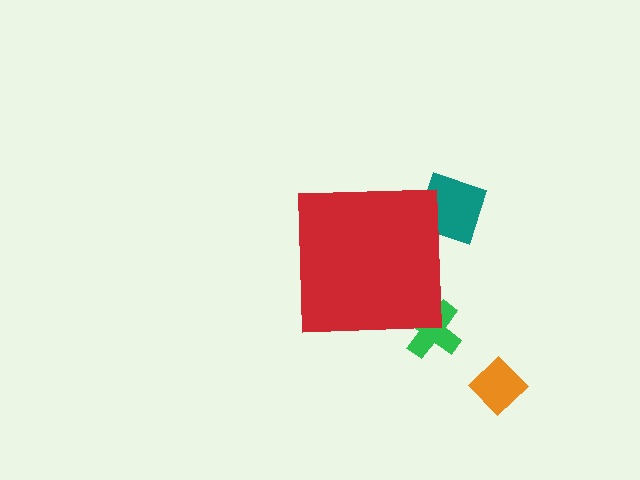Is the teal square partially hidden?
Yes, the teal square is partially hidden behind the red square.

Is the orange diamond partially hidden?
No, the orange diamond is fully visible.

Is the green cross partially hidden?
Yes, the green cross is partially hidden behind the red square.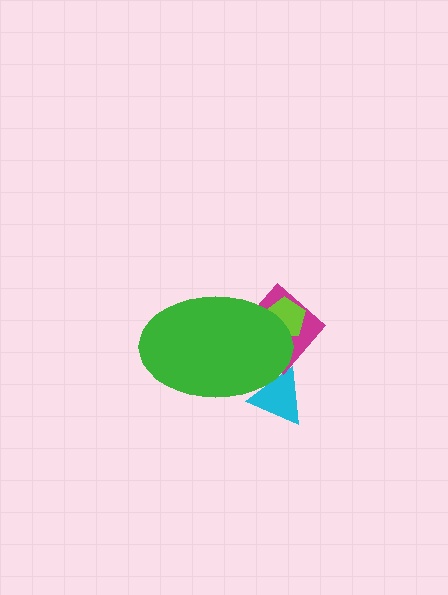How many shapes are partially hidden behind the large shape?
3 shapes are partially hidden.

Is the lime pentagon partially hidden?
Yes, the lime pentagon is partially hidden behind the green ellipse.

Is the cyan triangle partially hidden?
Yes, the cyan triangle is partially hidden behind the green ellipse.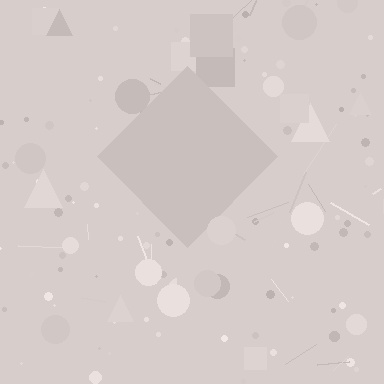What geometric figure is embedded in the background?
A diamond is embedded in the background.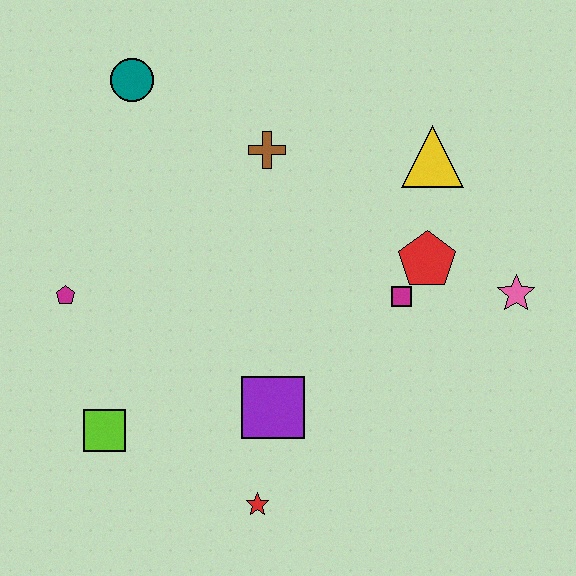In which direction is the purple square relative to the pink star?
The purple square is to the left of the pink star.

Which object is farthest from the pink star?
The magenta pentagon is farthest from the pink star.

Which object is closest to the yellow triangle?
The red pentagon is closest to the yellow triangle.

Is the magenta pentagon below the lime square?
No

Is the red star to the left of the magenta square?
Yes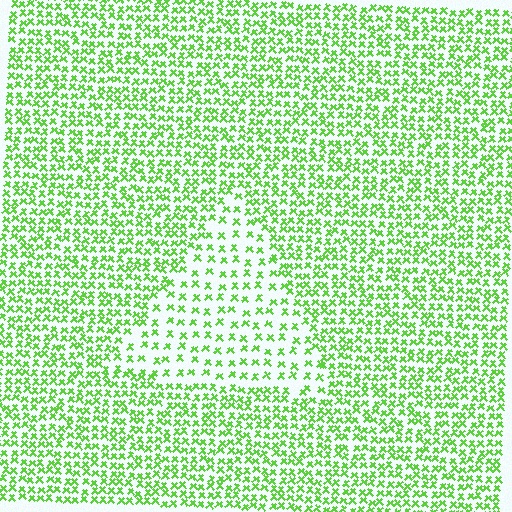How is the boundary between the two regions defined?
The boundary is defined by a change in element density (approximately 2.0x ratio). All elements are the same color, size, and shape.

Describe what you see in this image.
The image contains small lime elements arranged at two different densities. A triangle-shaped region is visible where the elements are less densely packed than the surrounding area.